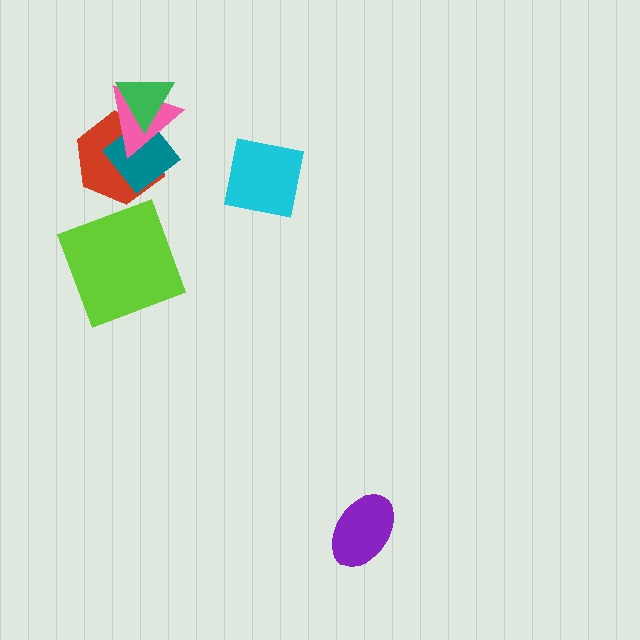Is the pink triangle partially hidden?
Yes, it is partially covered by another shape.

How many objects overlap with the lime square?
0 objects overlap with the lime square.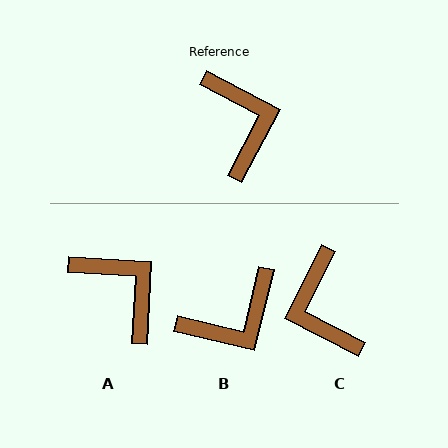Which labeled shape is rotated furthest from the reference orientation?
C, about 179 degrees away.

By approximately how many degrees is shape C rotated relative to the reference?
Approximately 179 degrees clockwise.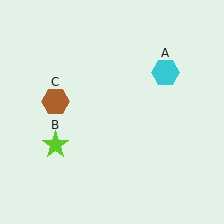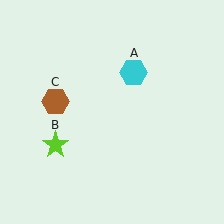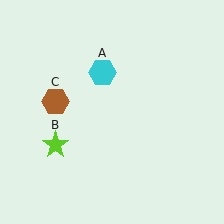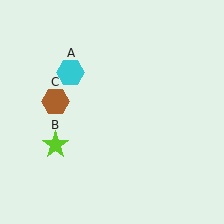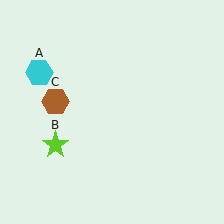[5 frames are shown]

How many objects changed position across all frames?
1 object changed position: cyan hexagon (object A).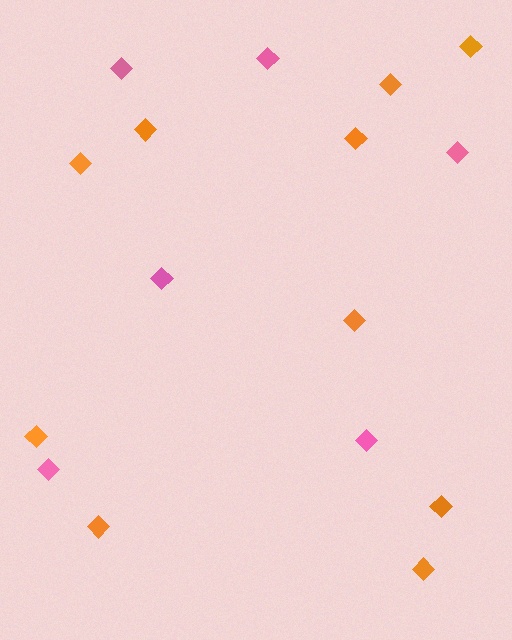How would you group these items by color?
There are 2 groups: one group of pink diamonds (6) and one group of orange diamonds (10).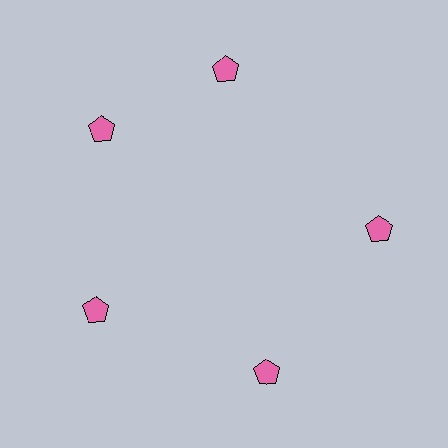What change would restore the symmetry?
The symmetry would be restored by rotating it back into even spacing with its neighbors so that all 5 pentagons sit at equal angles and equal distance from the center.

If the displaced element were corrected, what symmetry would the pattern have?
It would have 5-fold rotational symmetry — the pattern would map onto itself every 72 degrees.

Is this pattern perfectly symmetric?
No. The 5 pink pentagons are arranged in a ring, but one element near the 1 o'clock position is rotated out of alignment along the ring, breaking the 5-fold rotational symmetry.